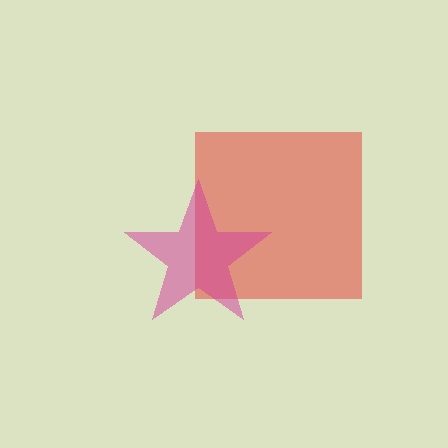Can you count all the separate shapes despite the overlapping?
Yes, there are 2 separate shapes.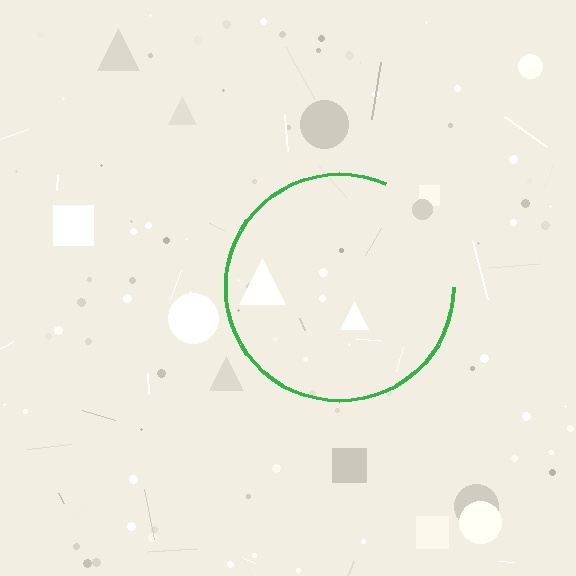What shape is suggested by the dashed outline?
The dashed outline suggests a circle.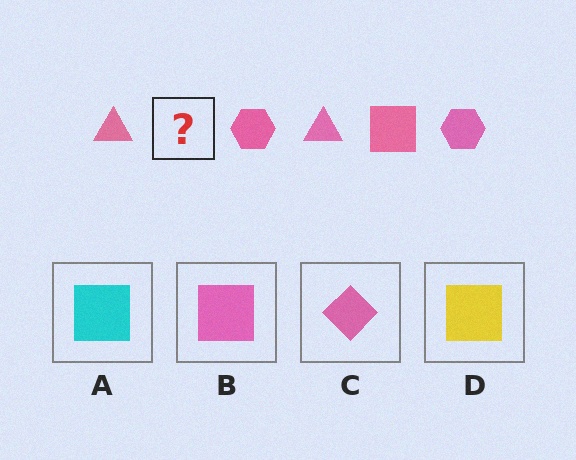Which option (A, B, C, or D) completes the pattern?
B.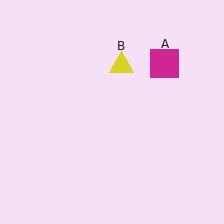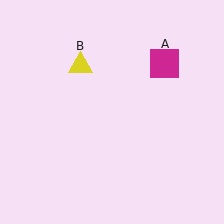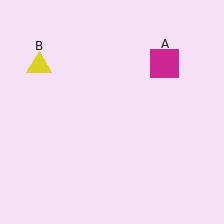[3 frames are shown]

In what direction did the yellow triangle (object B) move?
The yellow triangle (object B) moved left.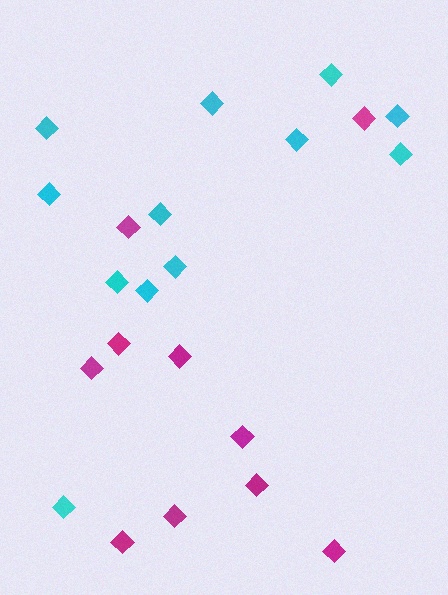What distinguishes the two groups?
There are 2 groups: one group of cyan diamonds (12) and one group of magenta diamonds (10).